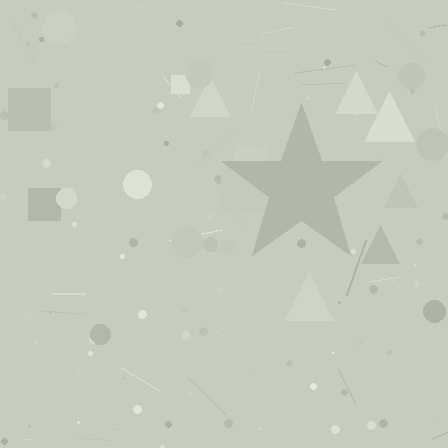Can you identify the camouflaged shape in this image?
The camouflaged shape is a star.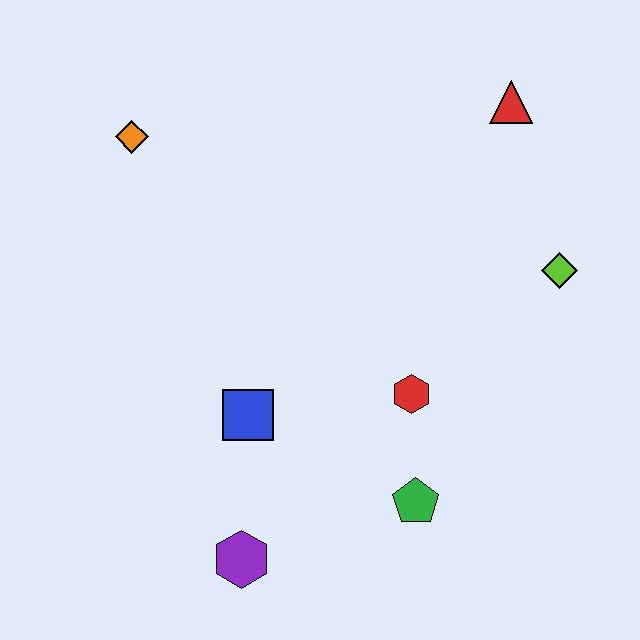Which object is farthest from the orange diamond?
The green pentagon is farthest from the orange diamond.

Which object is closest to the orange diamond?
The blue square is closest to the orange diamond.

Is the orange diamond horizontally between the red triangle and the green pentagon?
No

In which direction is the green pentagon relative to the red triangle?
The green pentagon is below the red triangle.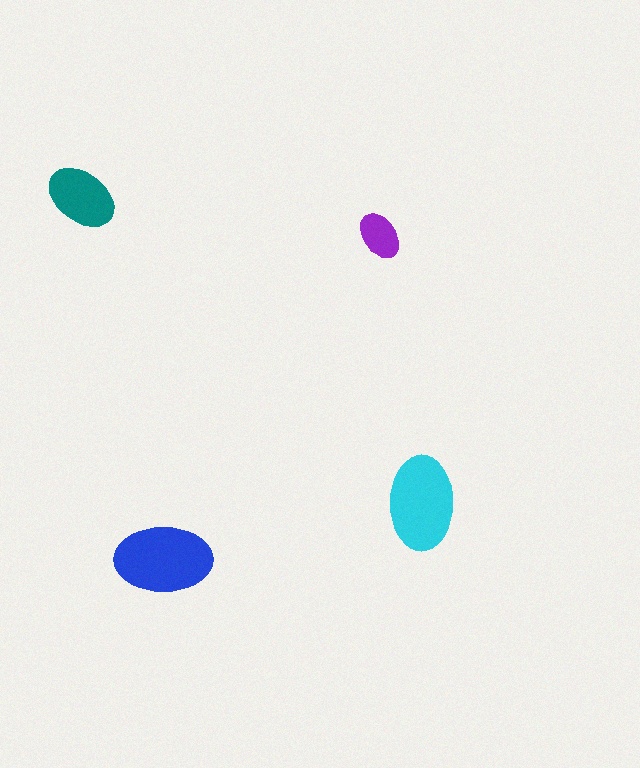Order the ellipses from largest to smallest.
the blue one, the cyan one, the teal one, the purple one.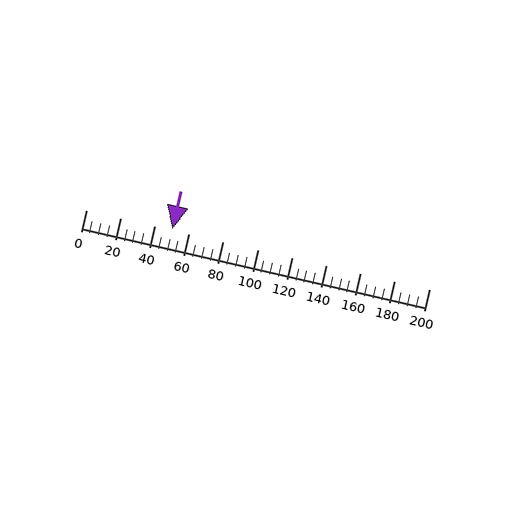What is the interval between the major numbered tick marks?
The major tick marks are spaced 20 units apart.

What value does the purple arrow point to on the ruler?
The purple arrow points to approximately 50.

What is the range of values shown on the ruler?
The ruler shows values from 0 to 200.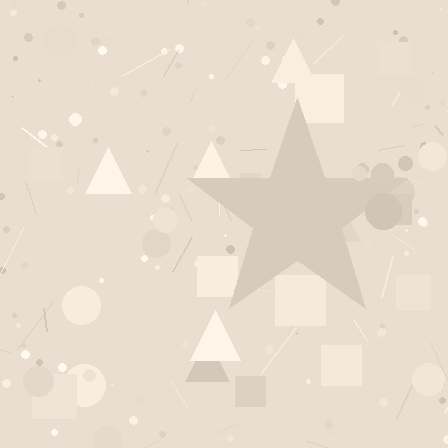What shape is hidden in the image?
A star is hidden in the image.